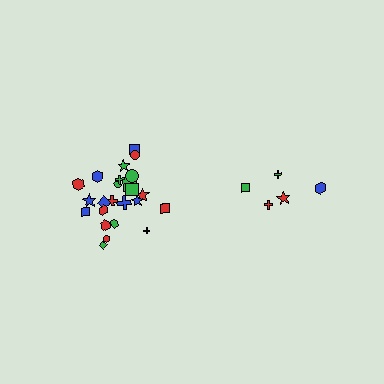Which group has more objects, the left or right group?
The left group.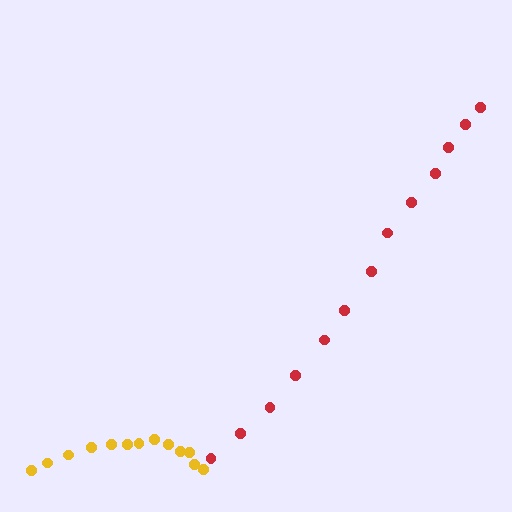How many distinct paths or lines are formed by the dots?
There are 2 distinct paths.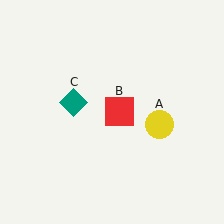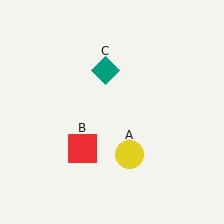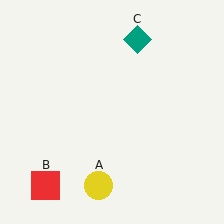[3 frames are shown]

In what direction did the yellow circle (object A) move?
The yellow circle (object A) moved down and to the left.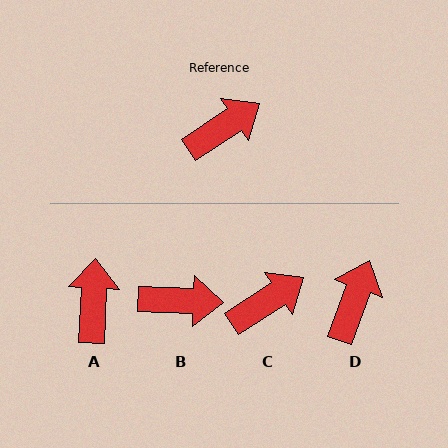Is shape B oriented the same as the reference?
No, it is off by about 35 degrees.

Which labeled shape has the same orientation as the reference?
C.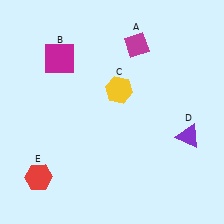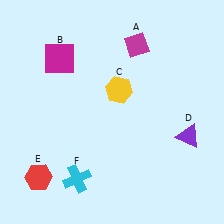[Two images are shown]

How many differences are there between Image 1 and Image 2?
There is 1 difference between the two images.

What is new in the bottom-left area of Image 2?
A cyan cross (F) was added in the bottom-left area of Image 2.